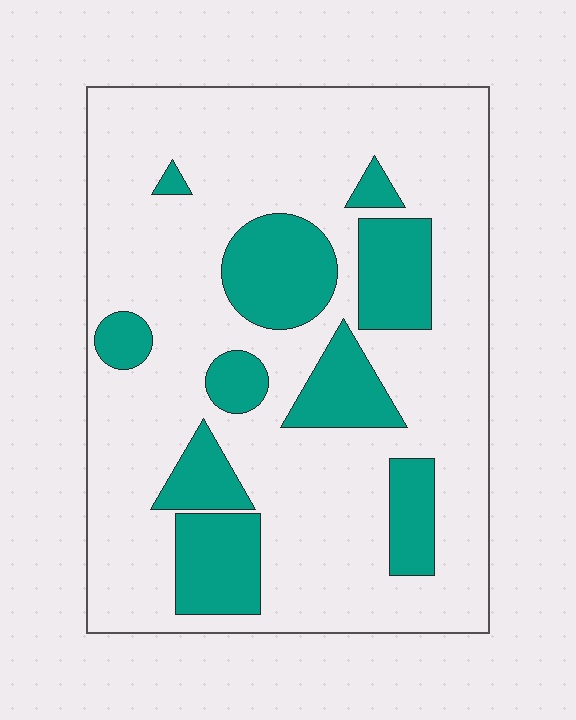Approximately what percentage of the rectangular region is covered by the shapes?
Approximately 25%.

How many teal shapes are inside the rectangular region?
10.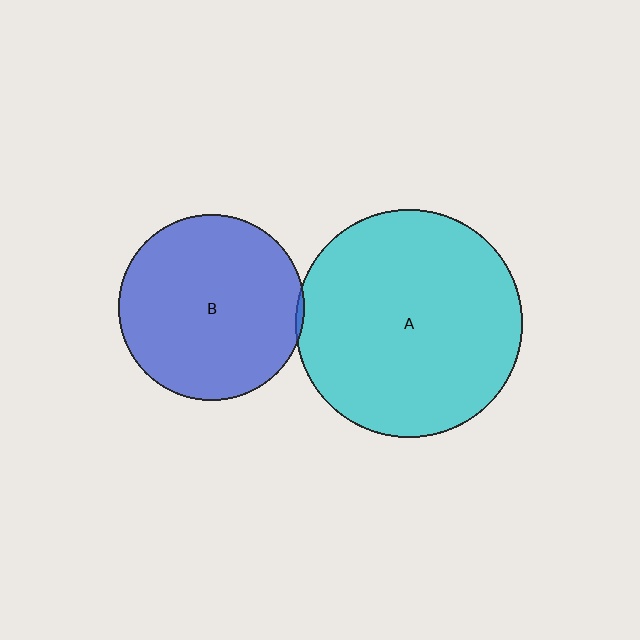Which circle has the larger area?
Circle A (cyan).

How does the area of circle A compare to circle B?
Approximately 1.5 times.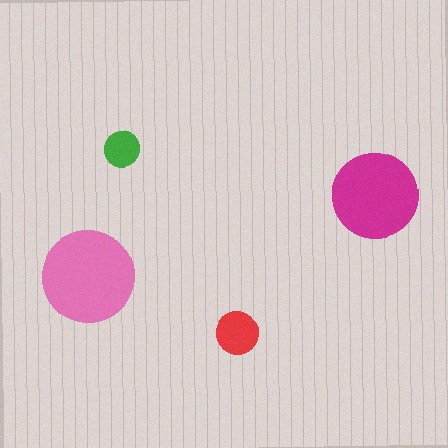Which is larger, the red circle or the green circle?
The red one.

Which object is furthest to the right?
The magenta circle is rightmost.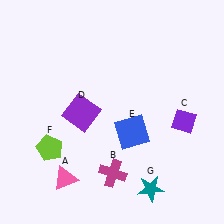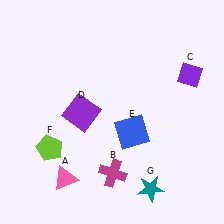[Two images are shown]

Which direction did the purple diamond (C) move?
The purple diamond (C) moved up.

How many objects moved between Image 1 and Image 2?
1 object moved between the two images.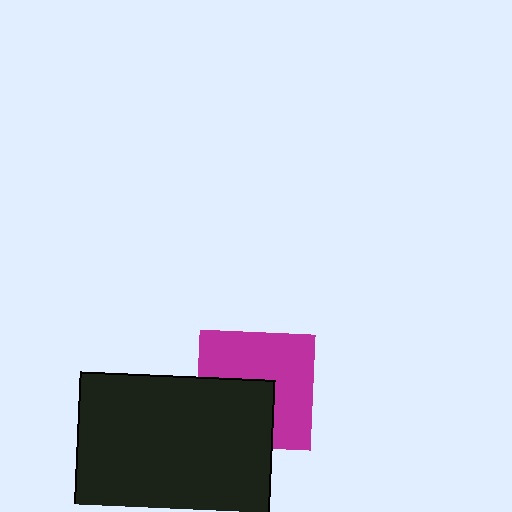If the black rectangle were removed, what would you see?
You would see the complete magenta square.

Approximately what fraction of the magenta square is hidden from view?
Roughly 39% of the magenta square is hidden behind the black rectangle.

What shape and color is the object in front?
The object in front is a black rectangle.